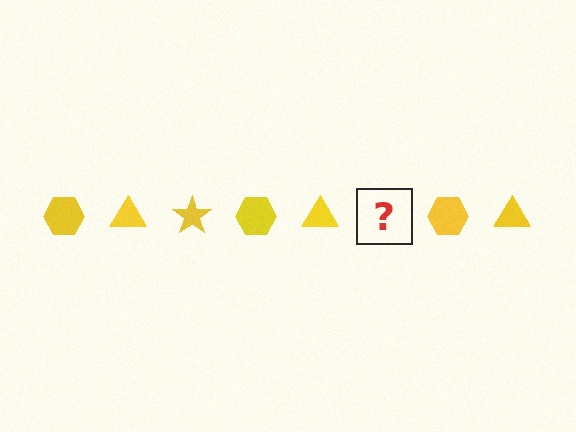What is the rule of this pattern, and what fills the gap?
The rule is that the pattern cycles through hexagon, triangle, star shapes in yellow. The gap should be filled with a yellow star.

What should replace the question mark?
The question mark should be replaced with a yellow star.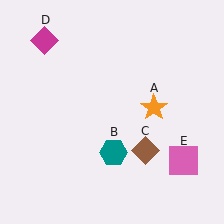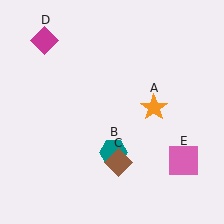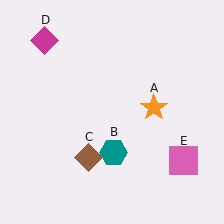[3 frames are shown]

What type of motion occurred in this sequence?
The brown diamond (object C) rotated clockwise around the center of the scene.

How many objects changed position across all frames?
1 object changed position: brown diamond (object C).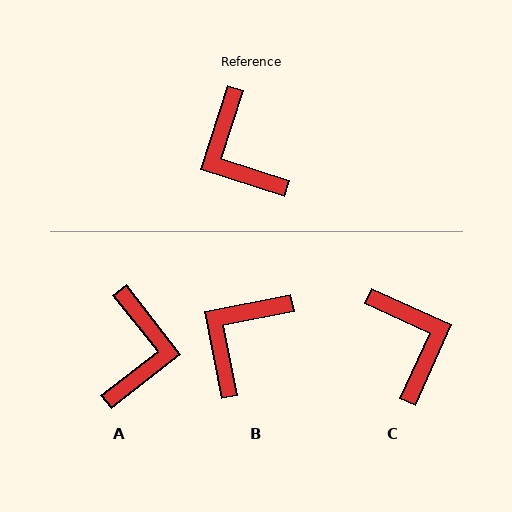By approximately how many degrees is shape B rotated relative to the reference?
Approximately 61 degrees clockwise.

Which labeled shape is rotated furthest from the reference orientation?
C, about 173 degrees away.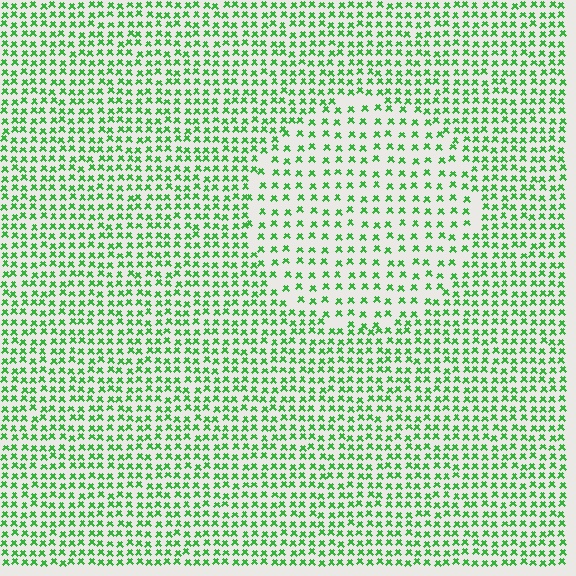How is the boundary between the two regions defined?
The boundary is defined by a change in element density (approximately 1.8x ratio). All elements are the same color, size, and shape.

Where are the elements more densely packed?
The elements are more densely packed outside the circle boundary.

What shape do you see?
I see a circle.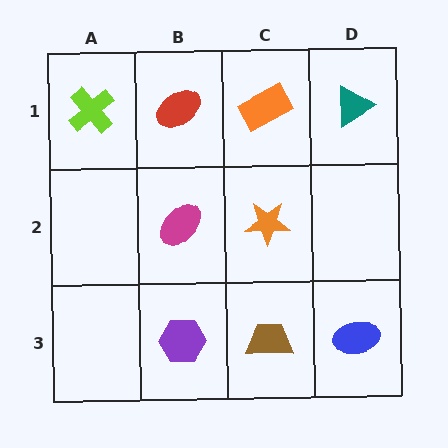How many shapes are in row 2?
2 shapes.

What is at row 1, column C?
An orange rectangle.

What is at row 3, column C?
A brown trapezoid.